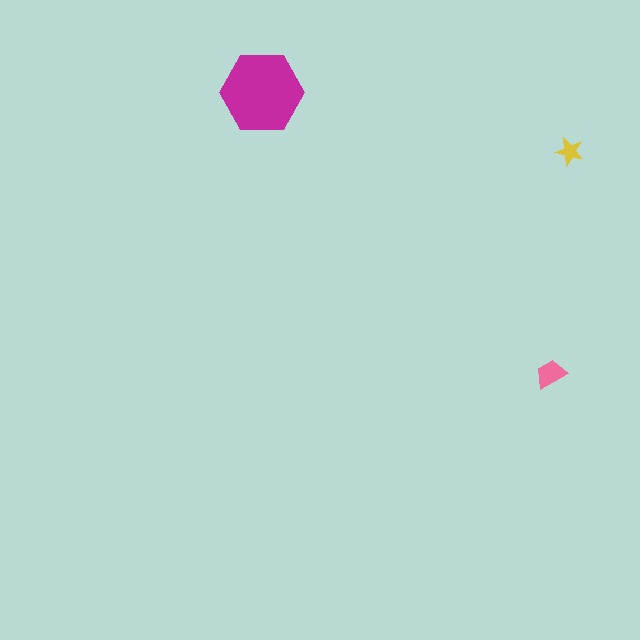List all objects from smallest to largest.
The yellow star, the pink trapezoid, the magenta hexagon.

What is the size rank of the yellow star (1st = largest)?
3rd.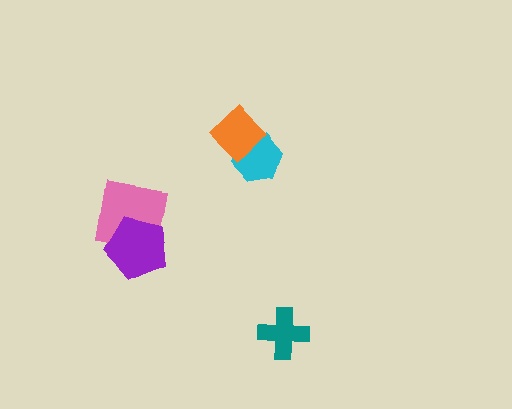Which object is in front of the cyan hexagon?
The orange diamond is in front of the cyan hexagon.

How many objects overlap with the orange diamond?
1 object overlaps with the orange diamond.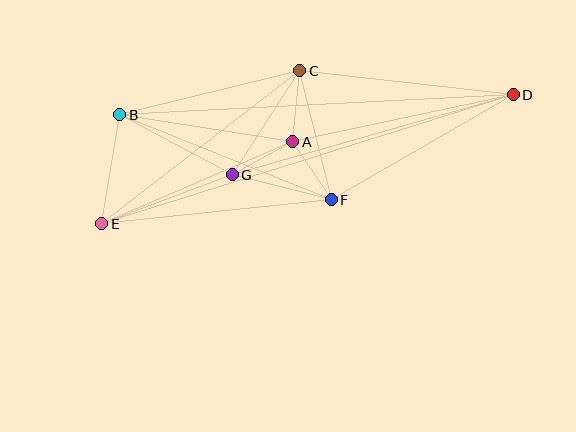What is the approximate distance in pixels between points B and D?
The distance between B and D is approximately 394 pixels.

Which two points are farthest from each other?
Points D and E are farthest from each other.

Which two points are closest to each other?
Points A and G are closest to each other.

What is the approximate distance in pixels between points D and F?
The distance between D and F is approximately 210 pixels.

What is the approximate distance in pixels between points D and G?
The distance between D and G is approximately 292 pixels.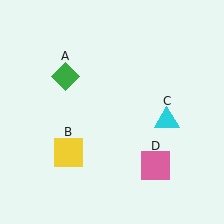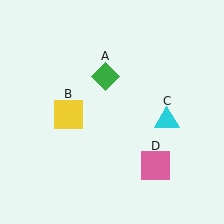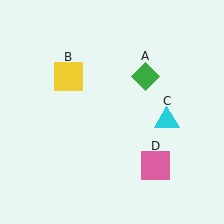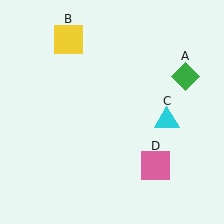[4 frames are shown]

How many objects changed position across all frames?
2 objects changed position: green diamond (object A), yellow square (object B).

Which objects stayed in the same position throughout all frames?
Cyan triangle (object C) and pink square (object D) remained stationary.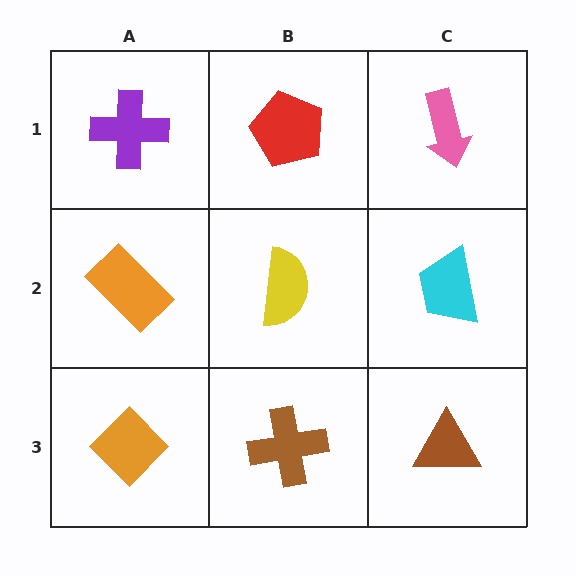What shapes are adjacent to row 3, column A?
An orange rectangle (row 2, column A), a brown cross (row 3, column B).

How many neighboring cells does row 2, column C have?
3.